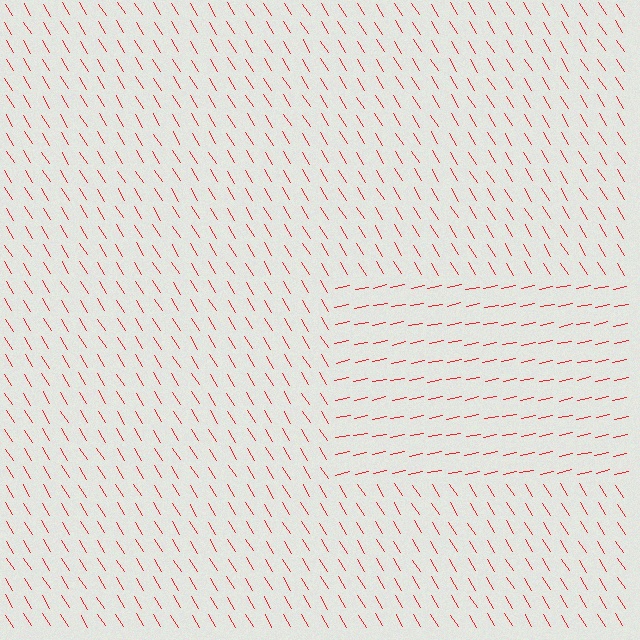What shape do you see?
I see a rectangle.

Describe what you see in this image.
The image is filled with small red line segments. A rectangle region in the image has lines oriented differently from the surrounding lines, creating a visible texture boundary.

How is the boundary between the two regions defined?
The boundary is defined purely by a change in line orientation (approximately 70 degrees difference). All lines are the same color and thickness.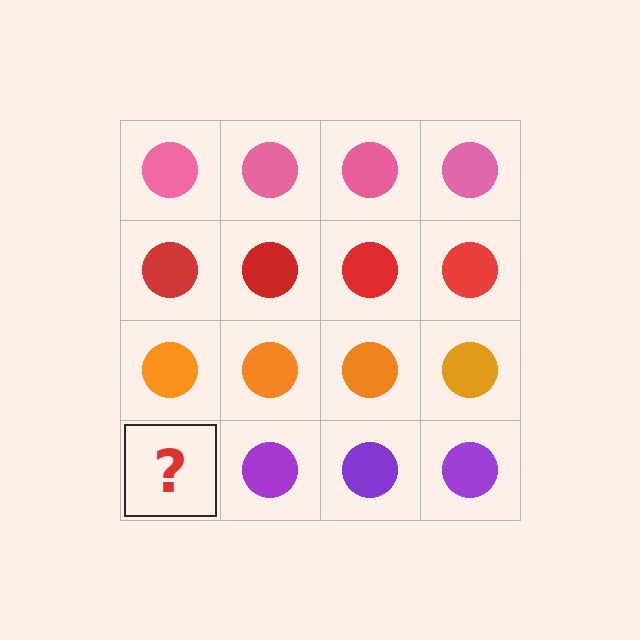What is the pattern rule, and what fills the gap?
The rule is that each row has a consistent color. The gap should be filled with a purple circle.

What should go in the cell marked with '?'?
The missing cell should contain a purple circle.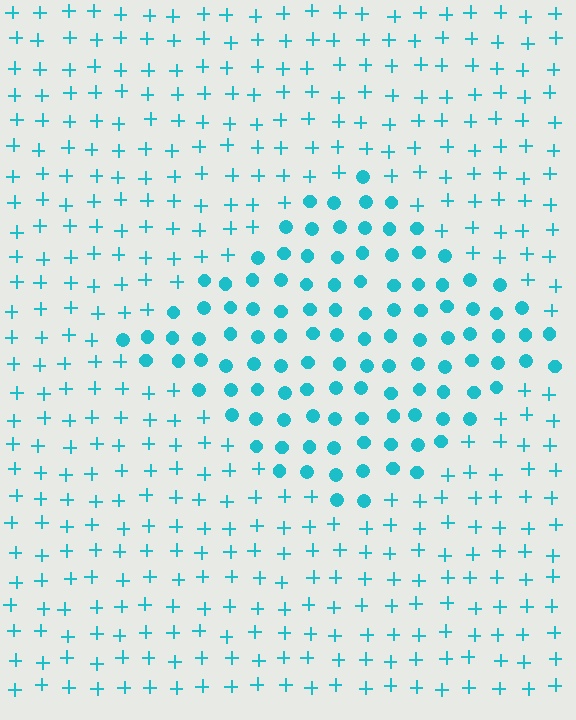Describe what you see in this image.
The image is filled with small cyan elements arranged in a uniform grid. A diamond-shaped region contains circles, while the surrounding area contains plus signs. The boundary is defined purely by the change in element shape.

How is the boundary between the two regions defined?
The boundary is defined by a change in element shape: circles inside vs. plus signs outside. All elements share the same color and spacing.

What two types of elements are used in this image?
The image uses circles inside the diamond region and plus signs outside it.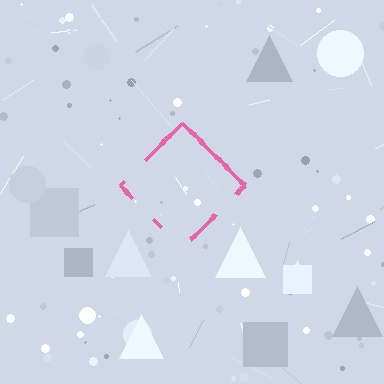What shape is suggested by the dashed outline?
The dashed outline suggests a diamond.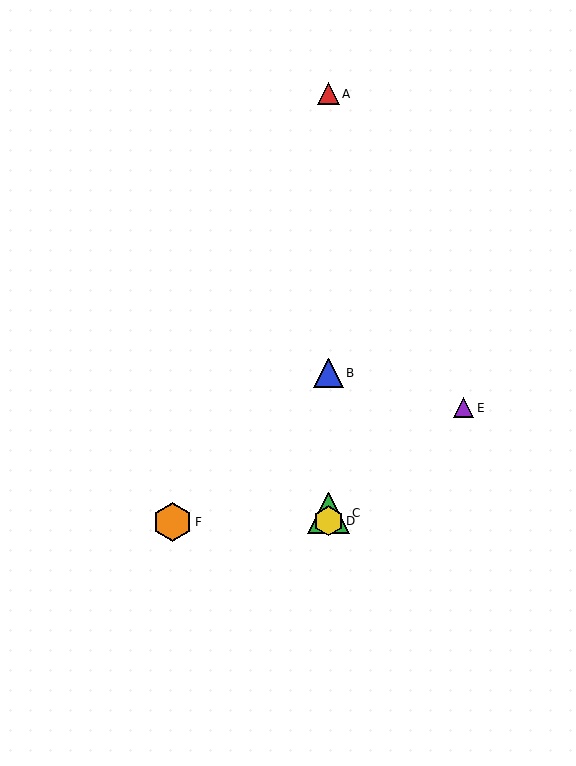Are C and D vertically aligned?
Yes, both are at x≈329.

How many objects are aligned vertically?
4 objects (A, B, C, D) are aligned vertically.